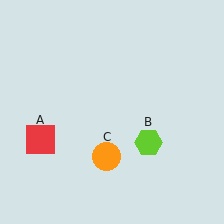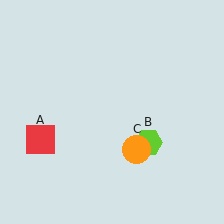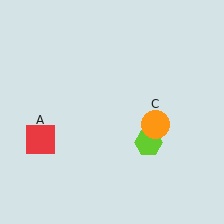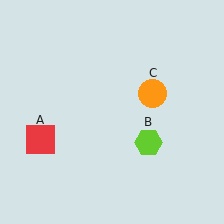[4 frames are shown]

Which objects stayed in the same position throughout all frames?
Red square (object A) and lime hexagon (object B) remained stationary.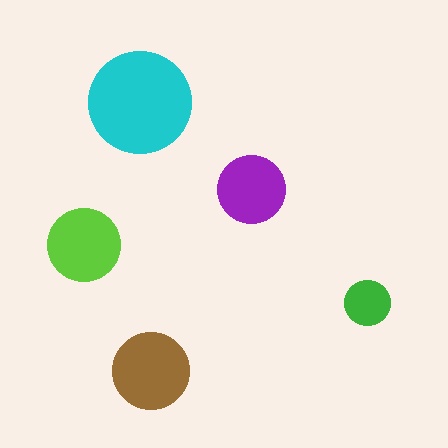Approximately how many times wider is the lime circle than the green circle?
About 1.5 times wider.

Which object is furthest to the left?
The lime circle is leftmost.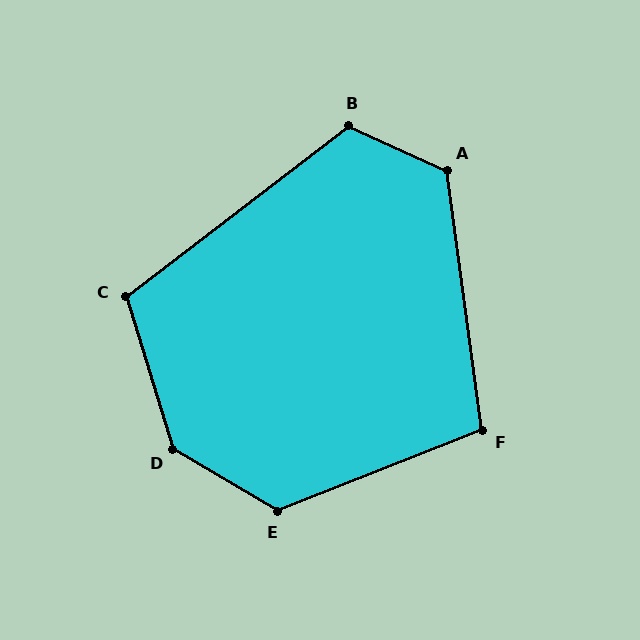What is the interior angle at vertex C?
Approximately 110 degrees (obtuse).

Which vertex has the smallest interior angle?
F, at approximately 104 degrees.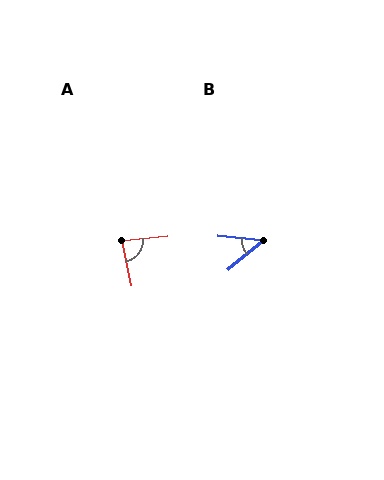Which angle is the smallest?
B, at approximately 46 degrees.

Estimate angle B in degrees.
Approximately 46 degrees.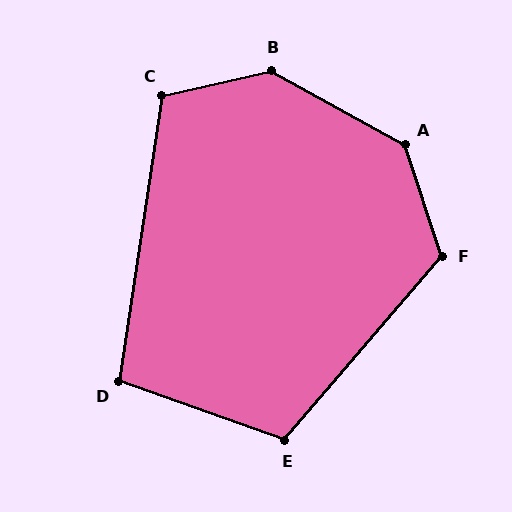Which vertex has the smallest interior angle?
D, at approximately 101 degrees.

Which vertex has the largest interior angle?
B, at approximately 138 degrees.